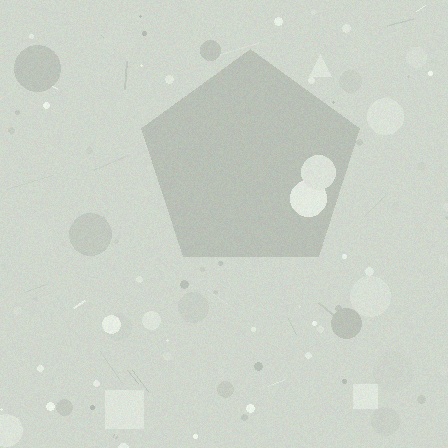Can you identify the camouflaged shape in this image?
The camouflaged shape is a pentagon.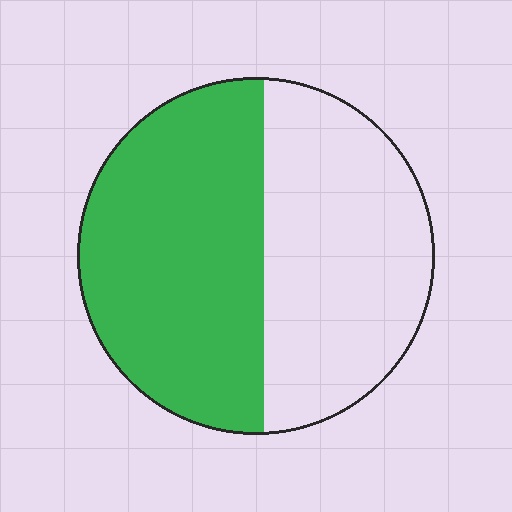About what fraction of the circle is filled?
About one half (1/2).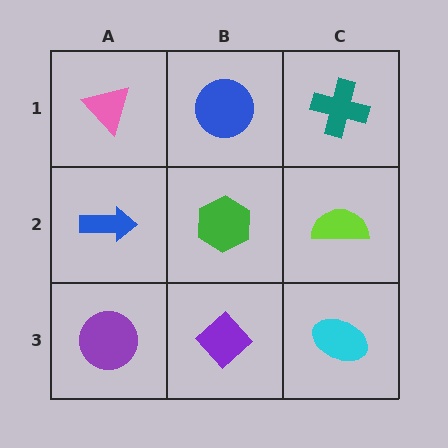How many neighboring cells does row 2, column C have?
3.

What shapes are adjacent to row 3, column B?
A green hexagon (row 2, column B), a purple circle (row 3, column A), a cyan ellipse (row 3, column C).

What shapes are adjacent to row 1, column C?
A lime semicircle (row 2, column C), a blue circle (row 1, column B).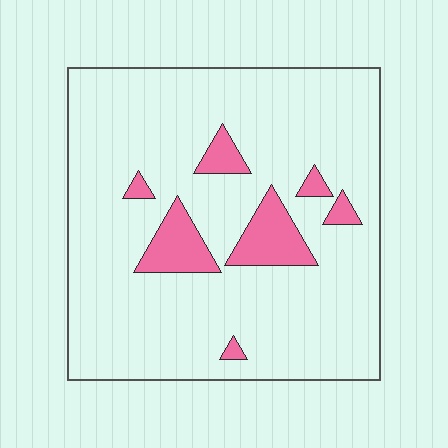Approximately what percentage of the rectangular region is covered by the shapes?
Approximately 10%.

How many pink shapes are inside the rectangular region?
7.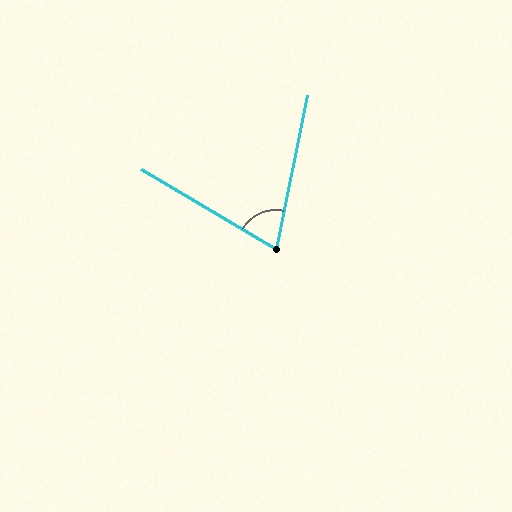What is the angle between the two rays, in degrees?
Approximately 71 degrees.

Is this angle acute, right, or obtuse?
It is acute.